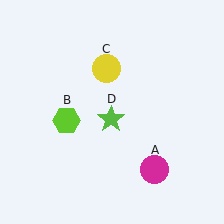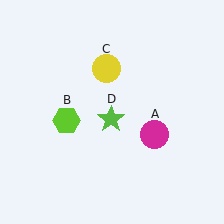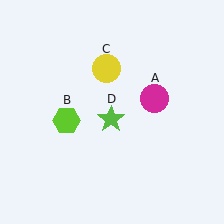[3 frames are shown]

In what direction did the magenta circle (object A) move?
The magenta circle (object A) moved up.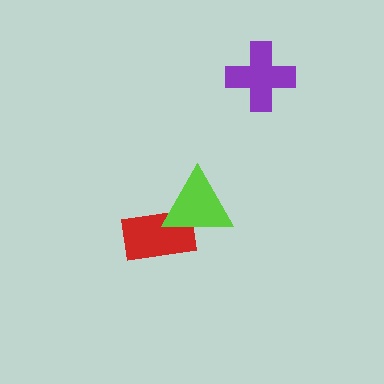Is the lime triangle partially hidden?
No, no other shape covers it.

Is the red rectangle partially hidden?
Yes, it is partially covered by another shape.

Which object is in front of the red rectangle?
The lime triangle is in front of the red rectangle.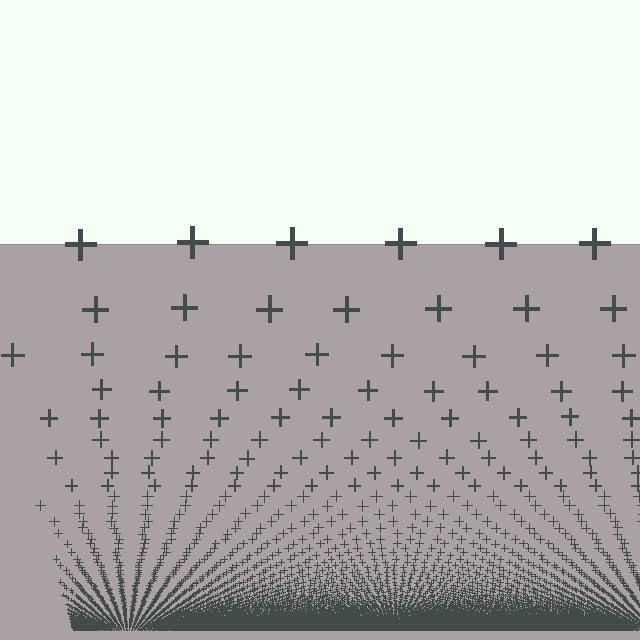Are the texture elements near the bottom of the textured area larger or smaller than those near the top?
Smaller. The gradient is inverted — elements near the bottom are smaller and denser.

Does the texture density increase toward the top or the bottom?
Density increases toward the bottom.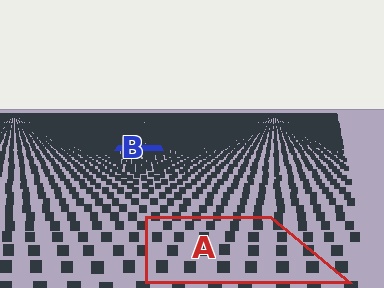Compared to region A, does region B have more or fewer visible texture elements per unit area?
Region B has more texture elements per unit area — they are packed more densely because it is farther away.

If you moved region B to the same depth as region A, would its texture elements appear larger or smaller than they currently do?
They would appear larger. At a closer depth, the same texture elements are projected at a bigger on-screen size.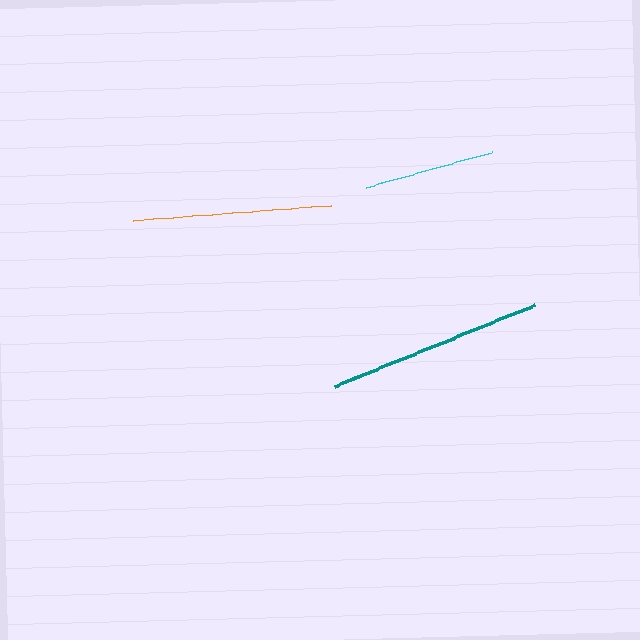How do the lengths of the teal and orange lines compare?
The teal and orange lines are approximately the same length.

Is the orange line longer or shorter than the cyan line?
The orange line is longer than the cyan line.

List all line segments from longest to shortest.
From longest to shortest: teal, orange, cyan.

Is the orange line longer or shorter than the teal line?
The teal line is longer than the orange line.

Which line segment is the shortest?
The cyan line is the shortest at approximately 131 pixels.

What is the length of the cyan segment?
The cyan segment is approximately 131 pixels long.